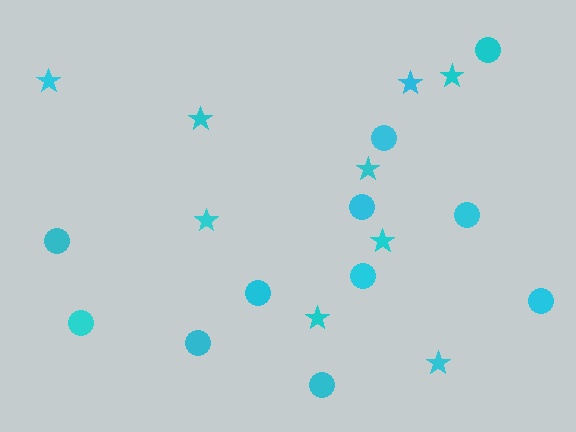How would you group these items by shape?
There are 2 groups: one group of circles (11) and one group of stars (9).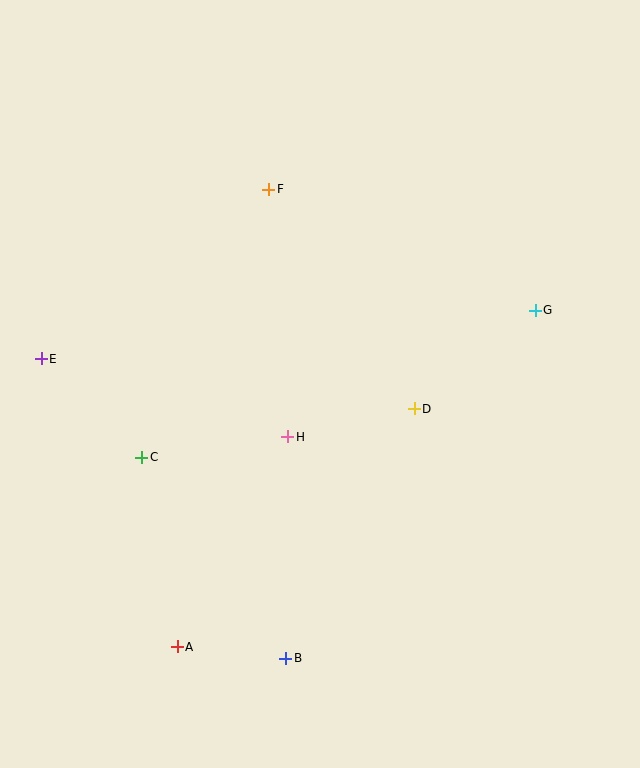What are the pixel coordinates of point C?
Point C is at (142, 457).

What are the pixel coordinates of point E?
Point E is at (41, 359).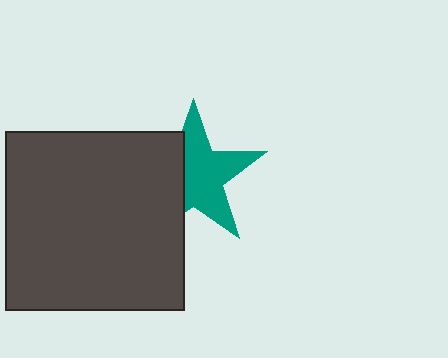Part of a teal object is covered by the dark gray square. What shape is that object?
It is a star.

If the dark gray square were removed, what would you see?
You would see the complete teal star.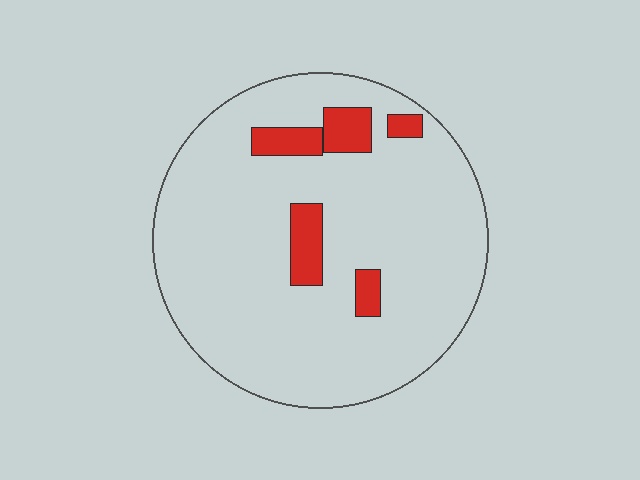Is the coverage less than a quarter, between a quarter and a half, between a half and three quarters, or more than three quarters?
Less than a quarter.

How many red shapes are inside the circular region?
5.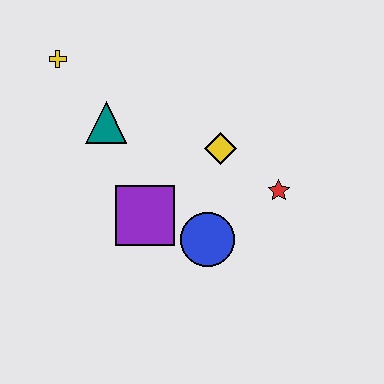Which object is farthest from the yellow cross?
The red star is farthest from the yellow cross.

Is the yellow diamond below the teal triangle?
Yes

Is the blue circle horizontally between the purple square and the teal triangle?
No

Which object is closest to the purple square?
The blue circle is closest to the purple square.